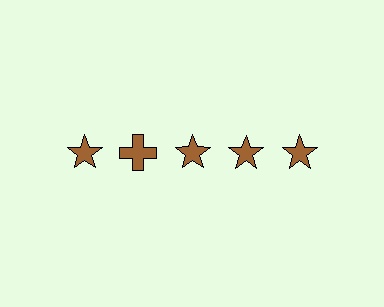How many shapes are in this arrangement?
There are 5 shapes arranged in a grid pattern.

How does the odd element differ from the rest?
It has a different shape: cross instead of star.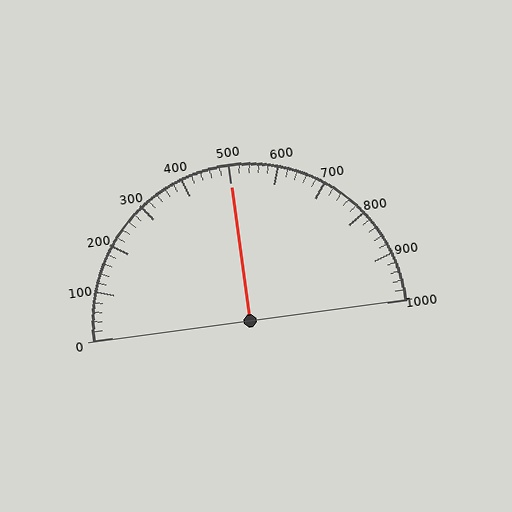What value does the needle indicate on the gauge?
The needle indicates approximately 500.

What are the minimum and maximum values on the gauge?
The gauge ranges from 0 to 1000.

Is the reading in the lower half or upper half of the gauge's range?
The reading is in the upper half of the range (0 to 1000).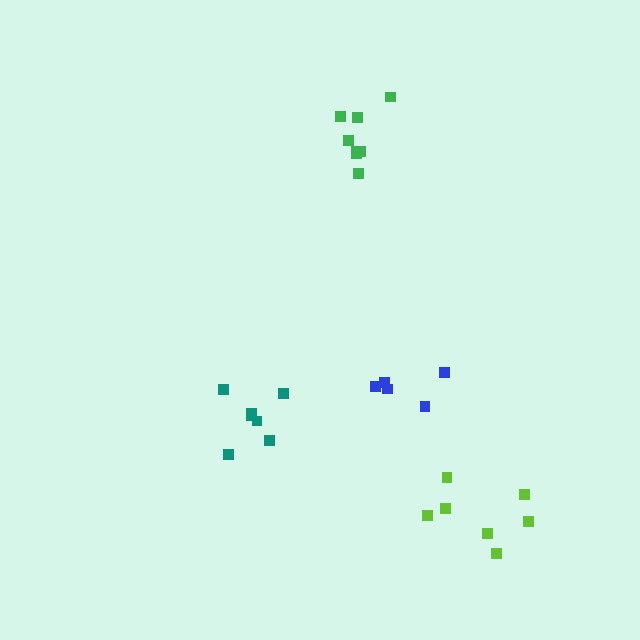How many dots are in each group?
Group 1: 9 dots, Group 2: 7 dots, Group 3: 5 dots, Group 4: 7 dots (28 total).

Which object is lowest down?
The lime cluster is bottommost.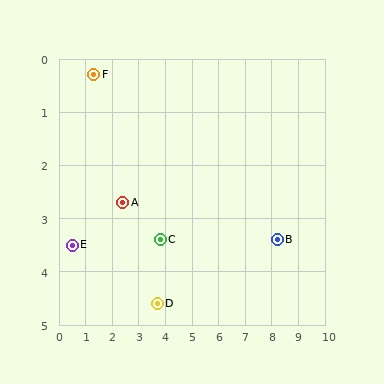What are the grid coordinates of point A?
Point A is at approximately (2.4, 2.7).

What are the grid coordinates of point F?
Point F is at approximately (1.3, 0.3).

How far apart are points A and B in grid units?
Points A and B are about 5.8 grid units apart.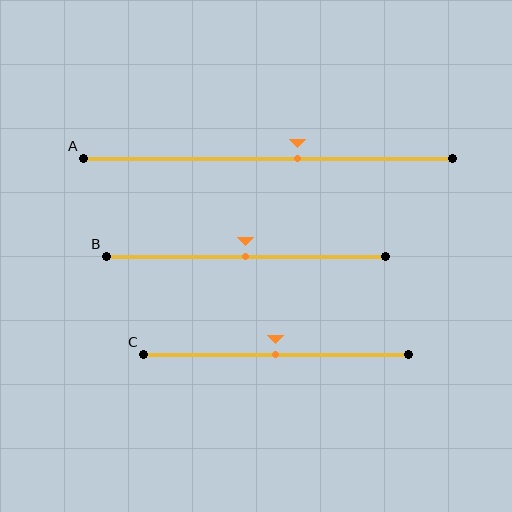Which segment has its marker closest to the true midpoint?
Segment B has its marker closest to the true midpoint.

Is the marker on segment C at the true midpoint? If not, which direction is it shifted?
Yes, the marker on segment C is at the true midpoint.